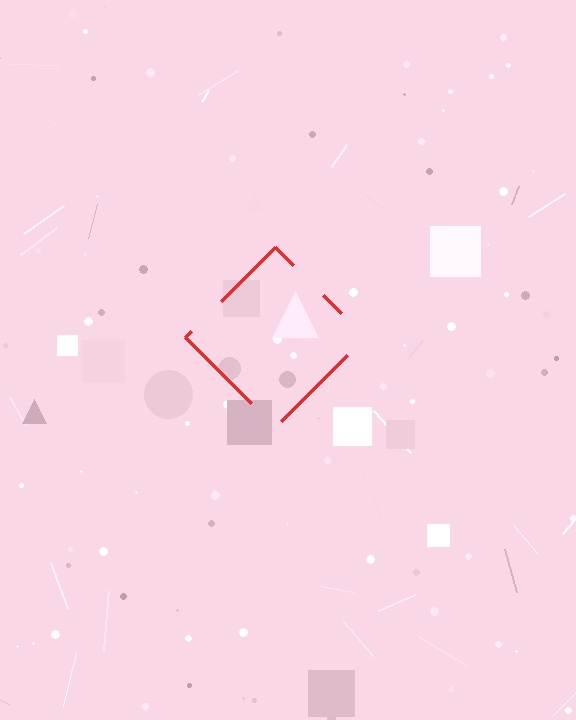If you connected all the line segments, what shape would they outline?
They would outline a diamond.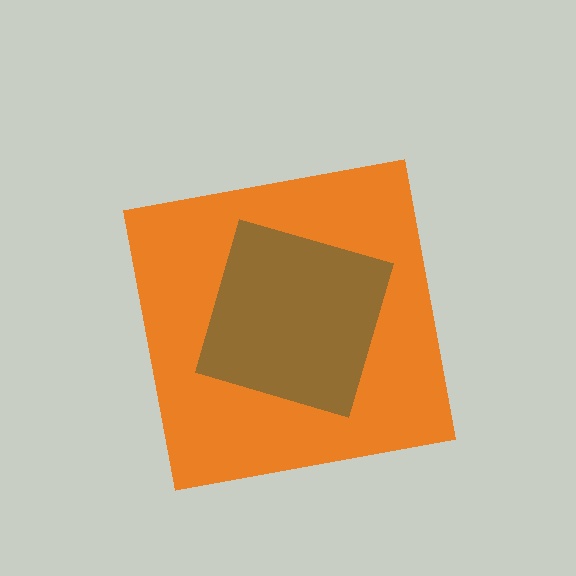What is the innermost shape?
The brown square.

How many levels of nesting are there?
2.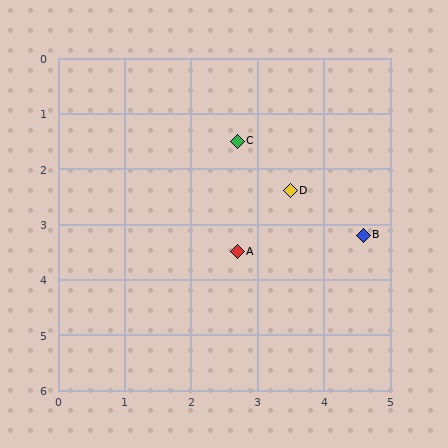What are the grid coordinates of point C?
Point C is at approximately (2.7, 1.5).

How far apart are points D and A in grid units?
Points D and A are about 1.4 grid units apart.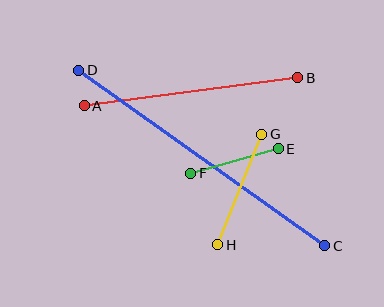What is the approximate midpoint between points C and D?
The midpoint is at approximately (202, 158) pixels.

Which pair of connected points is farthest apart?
Points C and D are farthest apart.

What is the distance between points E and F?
The distance is approximately 91 pixels.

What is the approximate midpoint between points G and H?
The midpoint is at approximately (240, 189) pixels.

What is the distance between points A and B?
The distance is approximately 215 pixels.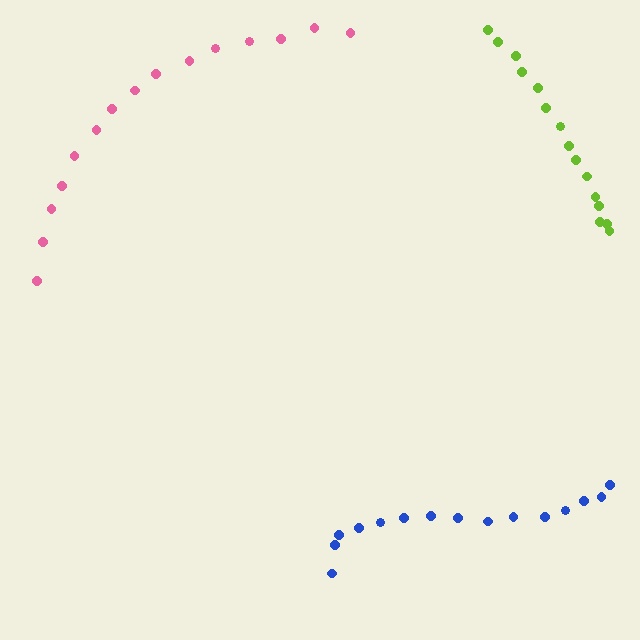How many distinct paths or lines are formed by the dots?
There are 3 distinct paths.